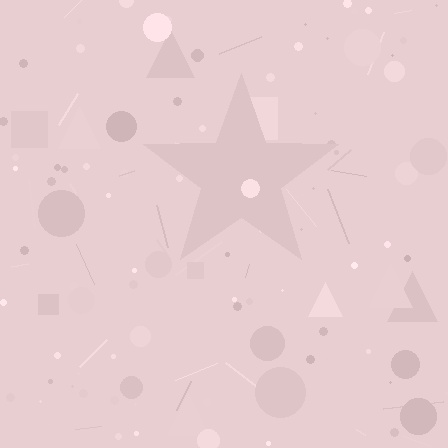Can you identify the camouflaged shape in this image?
The camouflaged shape is a star.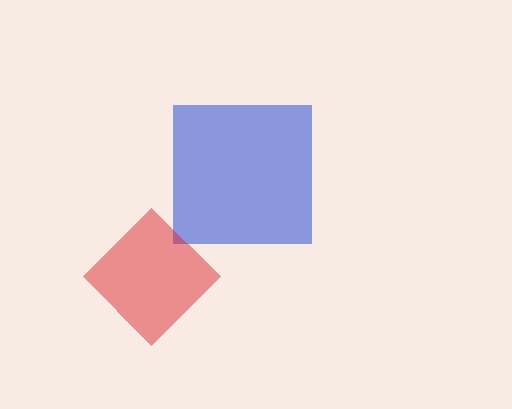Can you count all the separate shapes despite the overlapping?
Yes, there are 2 separate shapes.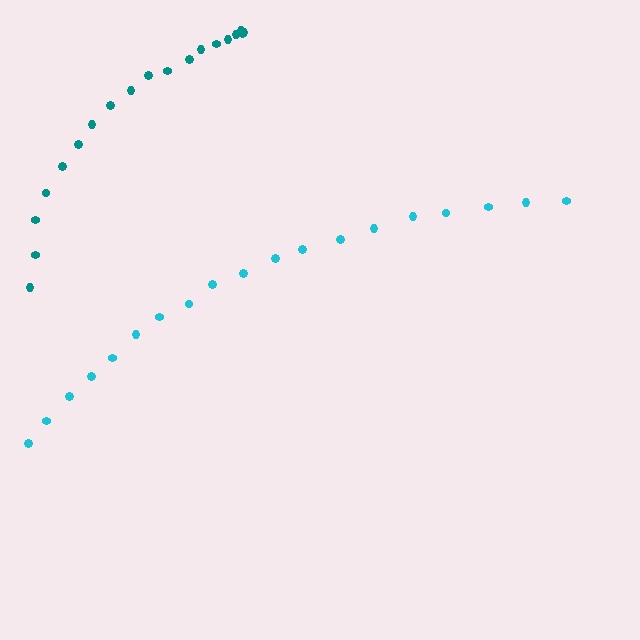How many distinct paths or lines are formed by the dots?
There are 2 distinct paths.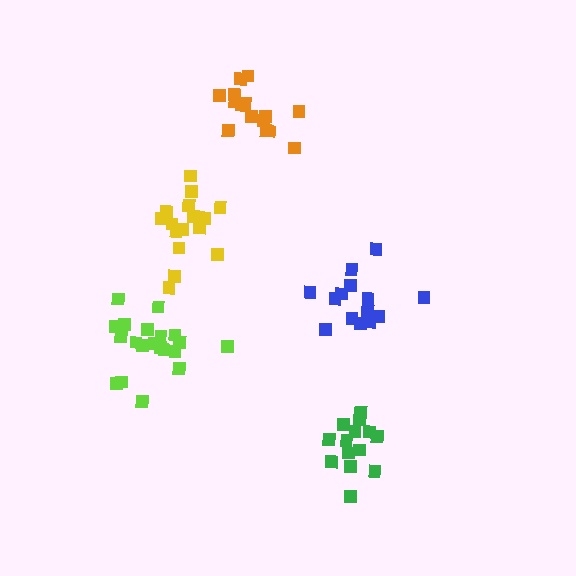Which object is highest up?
The orange cluster is topmost.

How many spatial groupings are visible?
There are 5 spatial groupings.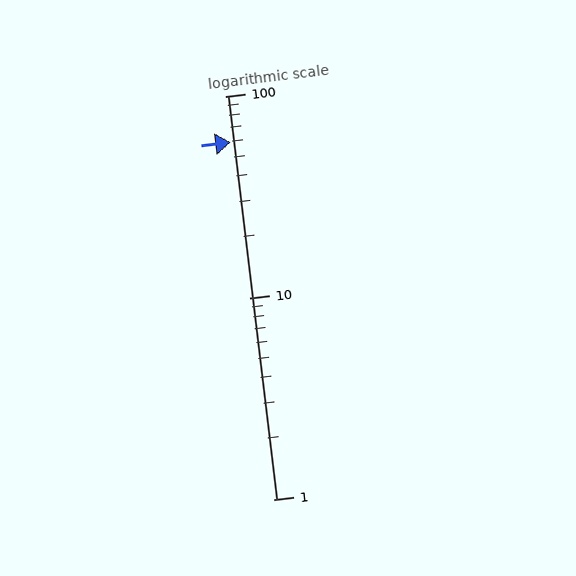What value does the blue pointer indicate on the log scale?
The pointer indicates approximately 59.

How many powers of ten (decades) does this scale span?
The scale spans 2 decades, from 1 to 100.